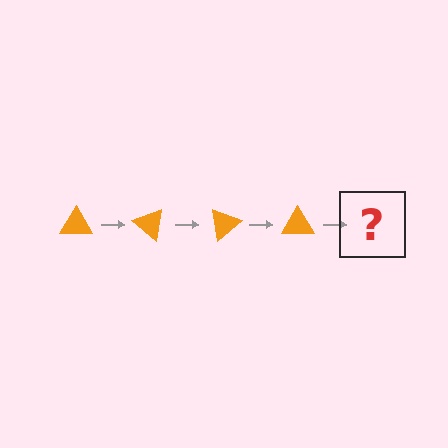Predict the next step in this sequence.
The next step is an orange triangle rotated 160 degrees.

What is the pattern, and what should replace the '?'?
The pattern is that the triangle rotates 40 degrees each step. The '?' should be an orange triangle rotated 160 degrees.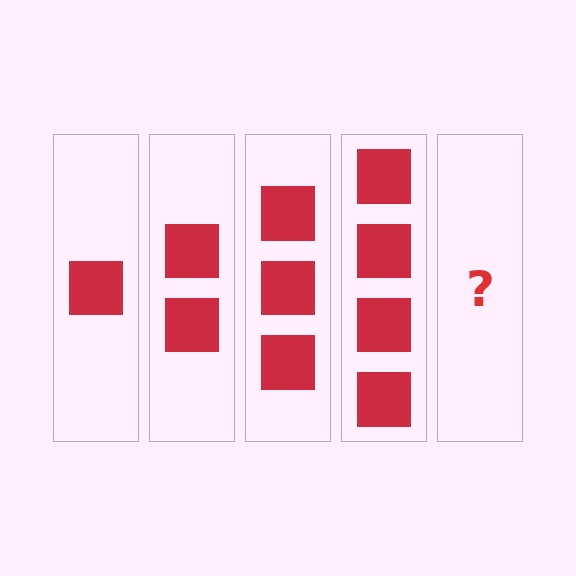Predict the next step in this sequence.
The next step is 5 squares.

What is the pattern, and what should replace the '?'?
The pattern is that each step adds one more square. The '?' should be 5 squares.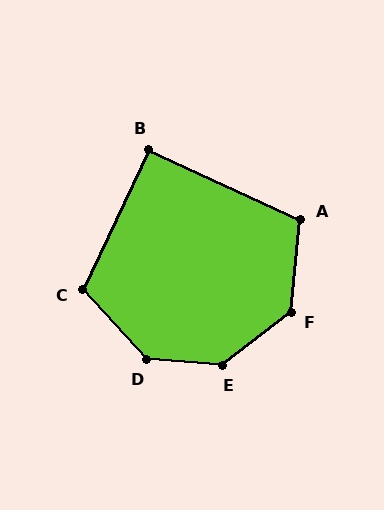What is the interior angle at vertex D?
Approximately 136 degrees (obtuse).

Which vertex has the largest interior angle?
E, at approximately 138 degrees.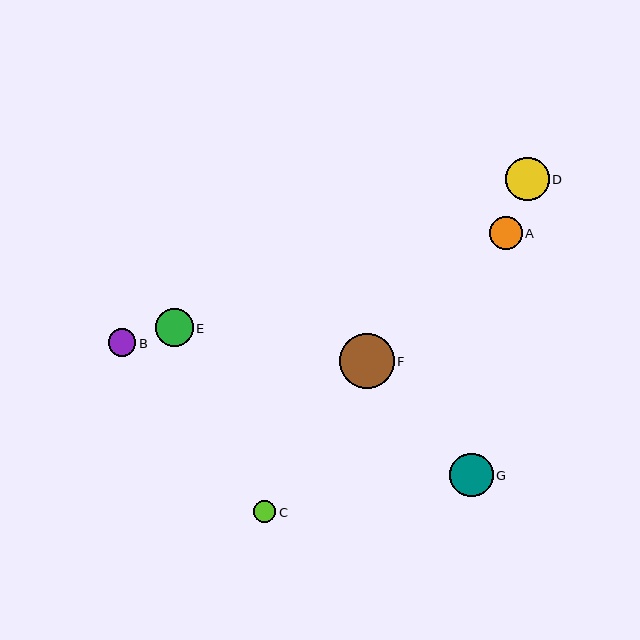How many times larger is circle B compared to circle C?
Circle B is approximately 1.2 times the size of circle C.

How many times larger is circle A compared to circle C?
Circle A is approximately 1.4 times the size of circle C.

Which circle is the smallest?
Circle C is the smallest with a size of approximately 23 pixels.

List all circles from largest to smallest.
From largest to smallest: F, D, G, E, A, B, C.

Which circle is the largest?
Circle F is the largest with a size of approximately 55 pixels.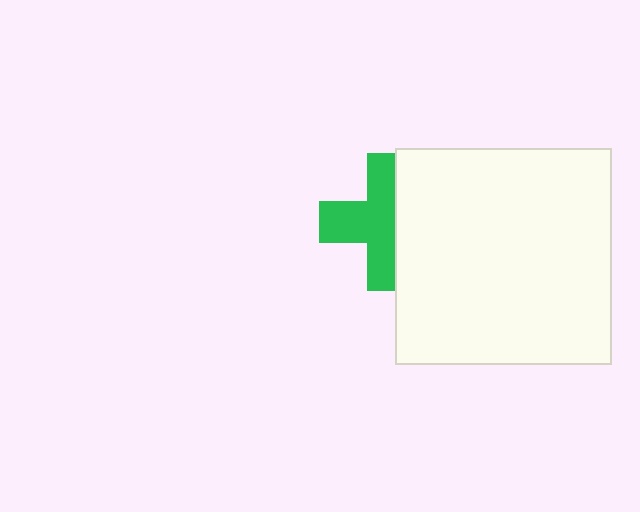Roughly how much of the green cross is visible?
About half of it is visible (roughly 60%).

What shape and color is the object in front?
The object in front is a white square.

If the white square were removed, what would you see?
You would see the complete green cross.